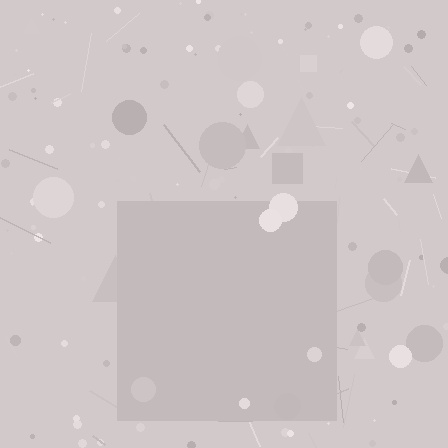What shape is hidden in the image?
A square is hidden in the image.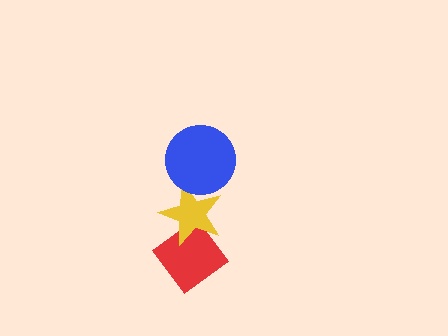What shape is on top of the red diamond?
The yellow star is on top of the red diamond.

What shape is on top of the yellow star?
The blue circle is on top of the yellow star.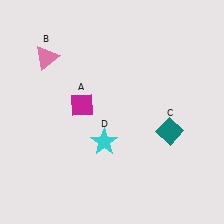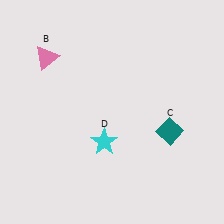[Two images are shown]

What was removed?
The magenta diamond (A) was removed in Image 2.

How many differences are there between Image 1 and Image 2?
There is 1 difference between the two images.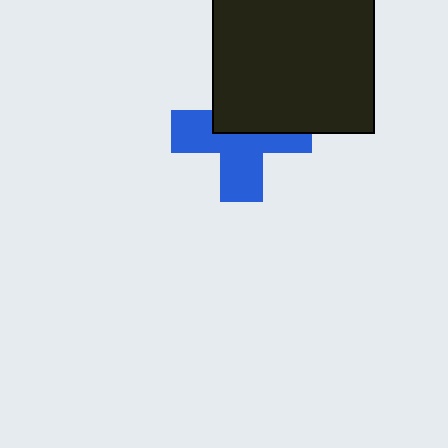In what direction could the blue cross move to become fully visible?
The blue cross could move down. That would shift it out from behind the black square entirely.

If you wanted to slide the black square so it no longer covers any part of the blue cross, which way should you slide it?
Slide it up — that is the most direct way to separate the two shapes.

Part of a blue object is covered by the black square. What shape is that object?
It is a cross.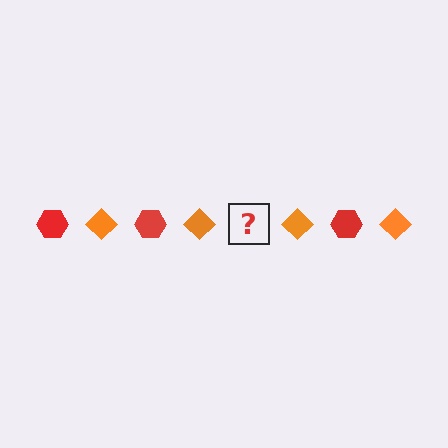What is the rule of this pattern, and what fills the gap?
The rule is that the pattern alternates between red hexagon and orange diamond. The gap should be filled with a red hexagon.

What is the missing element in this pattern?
The missing element is a red hexagon.